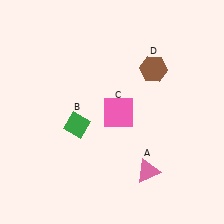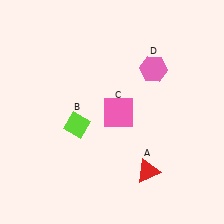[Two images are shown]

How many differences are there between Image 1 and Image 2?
There are 3 differences between the two images.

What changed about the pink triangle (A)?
In Image 1, A is pink. In Image 2, it changed to red.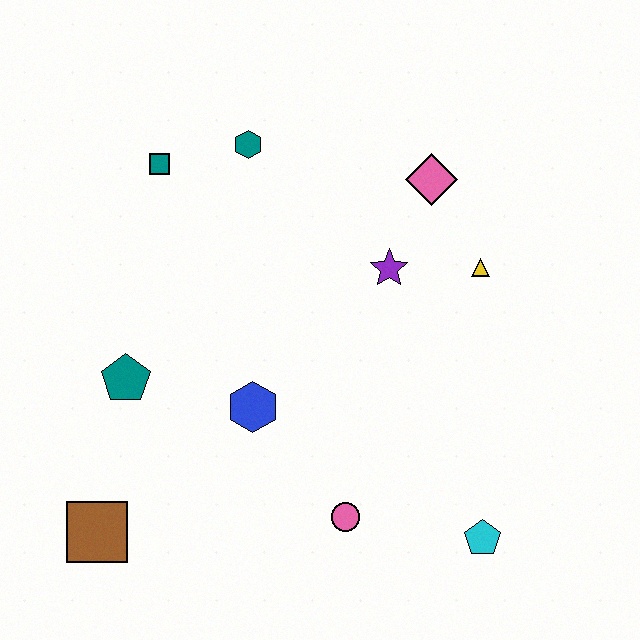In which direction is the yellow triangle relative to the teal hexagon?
The yellow triangle is to the right of the teal hexagon.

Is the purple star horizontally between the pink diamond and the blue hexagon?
Yes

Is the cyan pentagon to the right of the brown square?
Yes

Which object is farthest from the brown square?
The pink diamond is farthest from the brown square.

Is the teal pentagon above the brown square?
Yes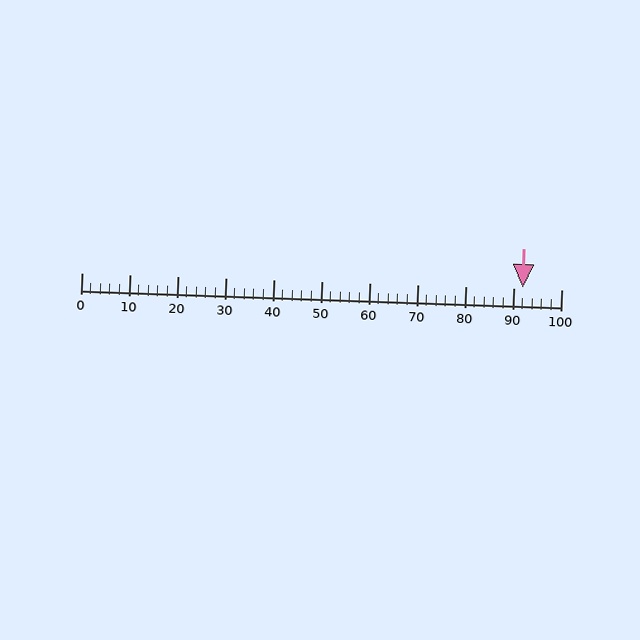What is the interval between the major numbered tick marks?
The major tick marks are spaced 10 units apart.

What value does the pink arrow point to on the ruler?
The pink arrow points to approximately 92.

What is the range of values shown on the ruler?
The ruler shows values from 0 to 100.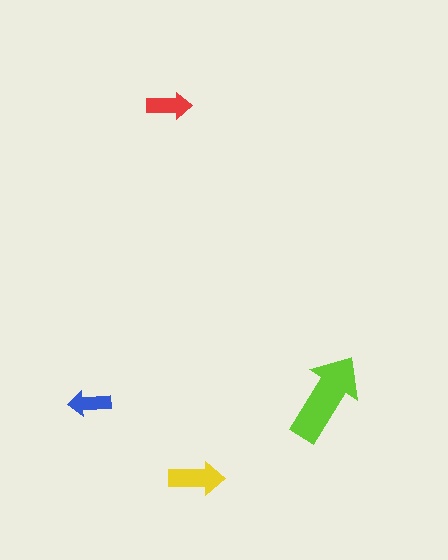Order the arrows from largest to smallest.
the lime one, the yellow one, the red one, the blue one.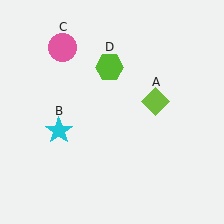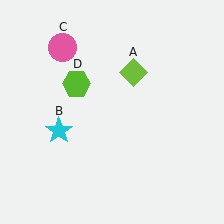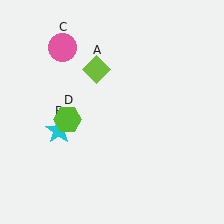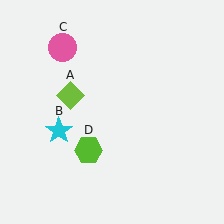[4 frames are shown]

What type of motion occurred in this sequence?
The lime diamond (object A), lime hexagon (object D) rotated counterclockwise around the center of the scene.